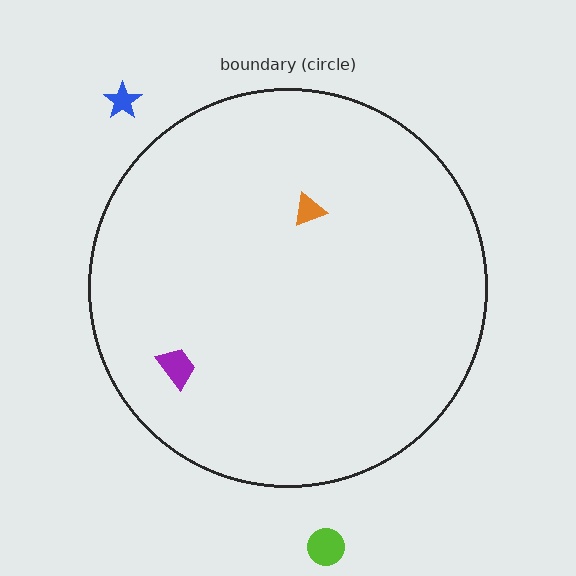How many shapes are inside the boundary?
2 inside, 2 outside.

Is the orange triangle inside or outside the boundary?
Inside.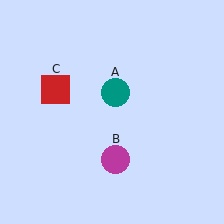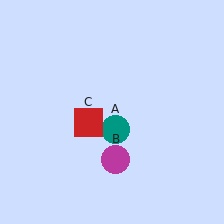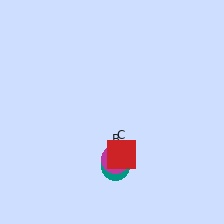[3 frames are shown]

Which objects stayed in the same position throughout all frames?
Magenta circle (object B) remained stationary.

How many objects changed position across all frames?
2 objects changed position: teal circle (object A), red square (object C).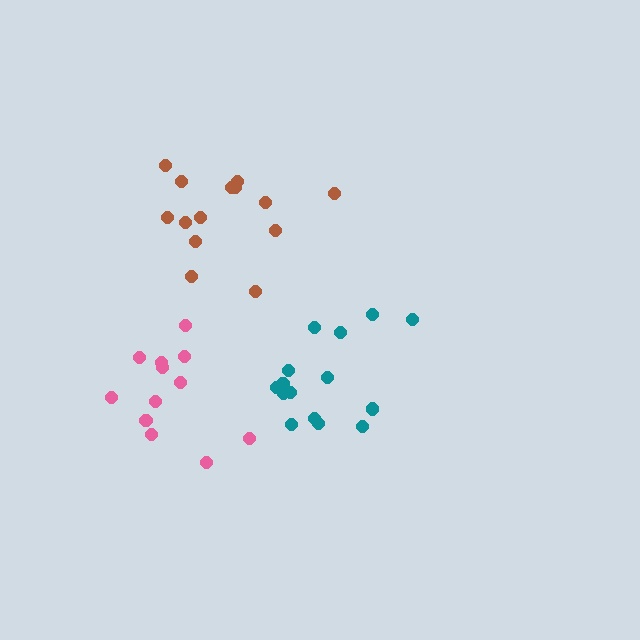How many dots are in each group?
Group 1: 14 dots, Group 2: 15 dots, Group 3: 12 dots (41 total).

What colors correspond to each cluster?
The clusters are colored: brown, teal, pink.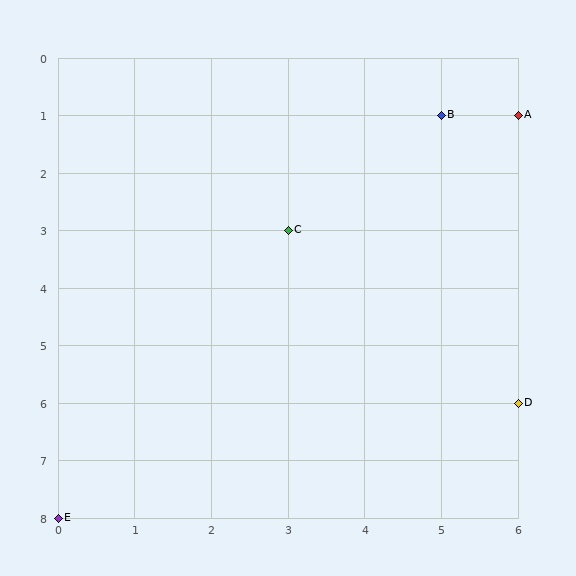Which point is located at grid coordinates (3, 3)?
Point C is at (3, 3).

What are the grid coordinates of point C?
Point C is at grid coordinates (3, 3).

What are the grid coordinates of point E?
Point E is at grid coordinates (0, 8).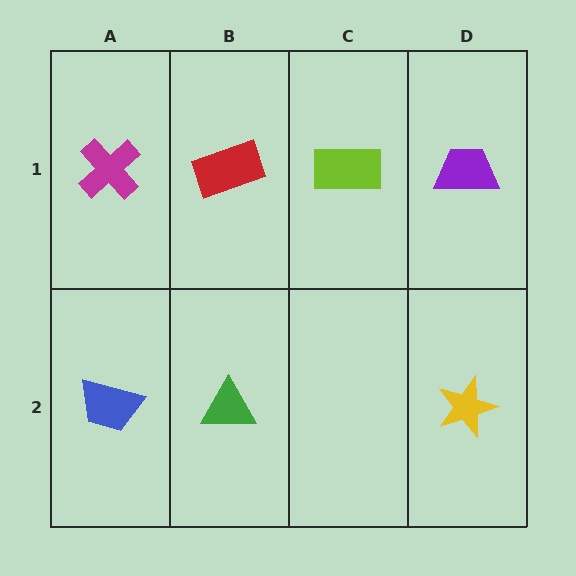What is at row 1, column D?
A purple trapezoid.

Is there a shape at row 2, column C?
No, that cell is empty.